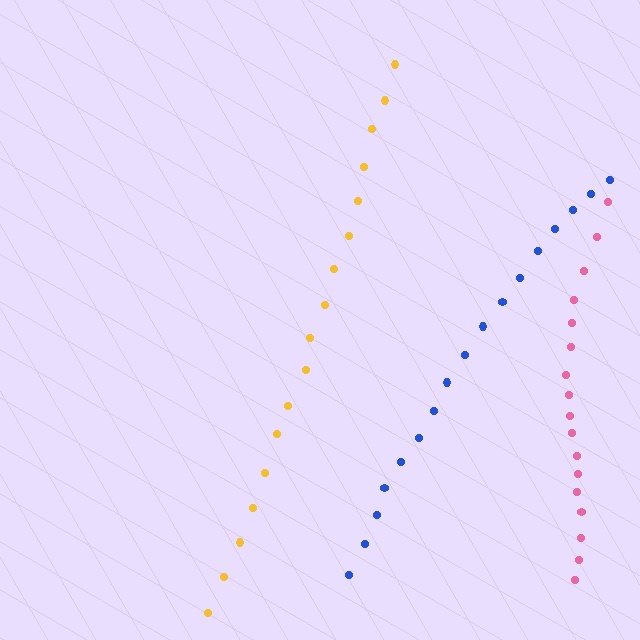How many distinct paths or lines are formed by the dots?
There are 3 distinct paths.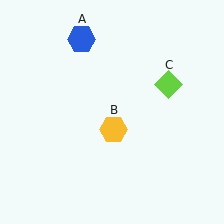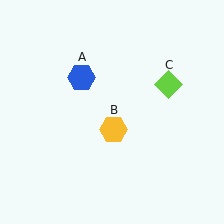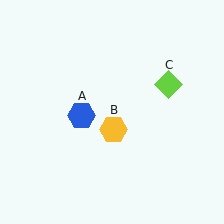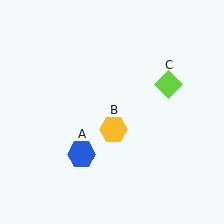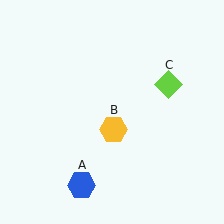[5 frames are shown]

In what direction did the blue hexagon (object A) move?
The blue hexagon (object A) moved down.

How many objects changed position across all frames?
1 object changed position: blue hexagon (object A).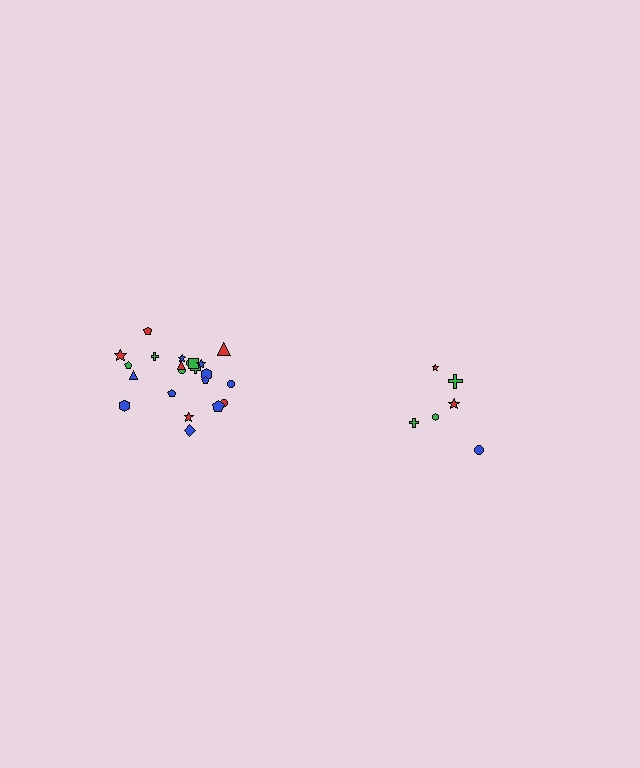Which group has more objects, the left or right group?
The left group.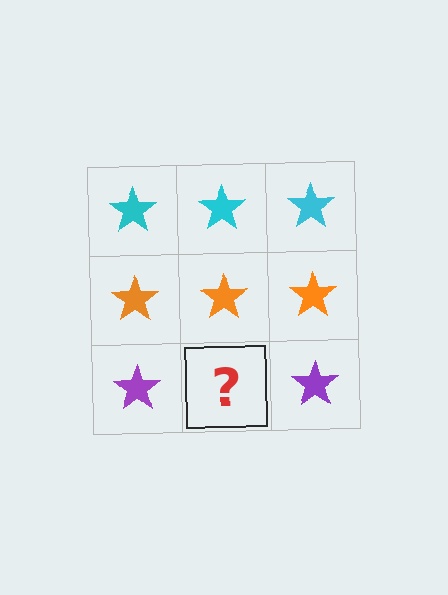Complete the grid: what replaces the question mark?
The question mark should be replaced with a purple star.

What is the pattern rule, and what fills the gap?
The rule is that each row has a consistent color. The gap should be filled with a purple star.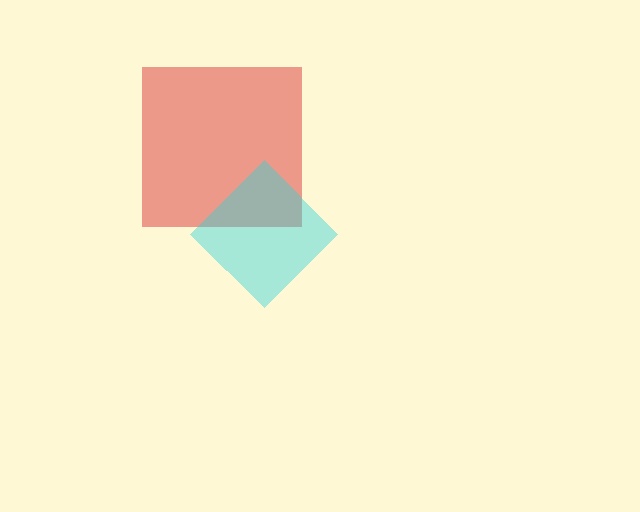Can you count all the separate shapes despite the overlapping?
Yes, there are 2 separate shapes.